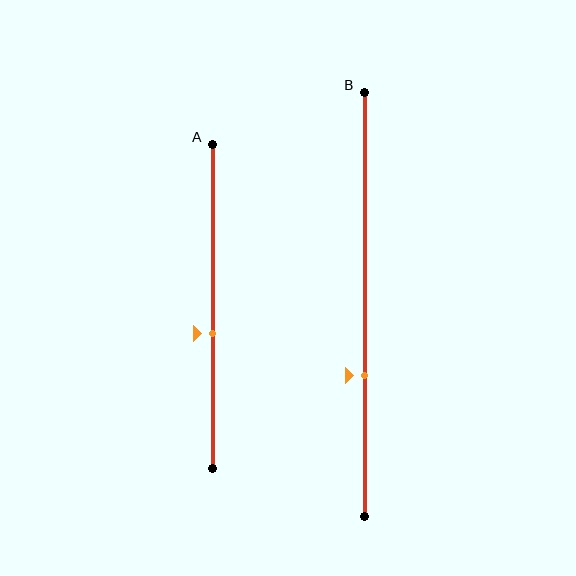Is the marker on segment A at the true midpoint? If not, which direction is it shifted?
No, the marker on segment A is shifted downward by about 8% of the segment length.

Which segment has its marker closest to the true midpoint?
Segment A has its marker closest to the true midpoint.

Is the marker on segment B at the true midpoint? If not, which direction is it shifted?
No, the marker on segment B is shifted downward by about 17% of the segment length.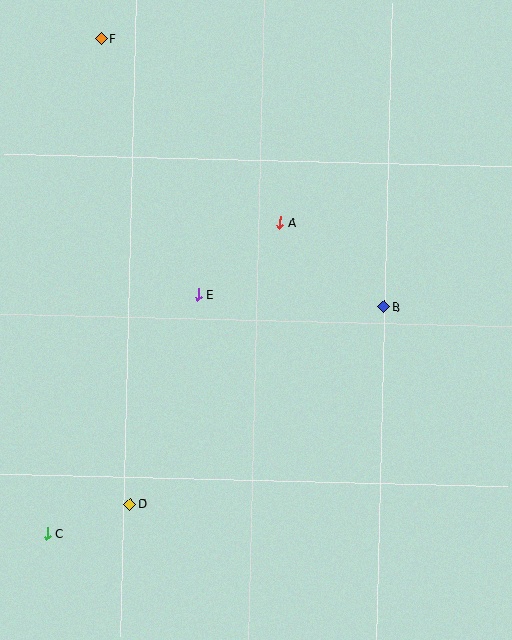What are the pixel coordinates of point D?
Point D is at (130, 504).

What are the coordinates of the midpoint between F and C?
The midpoint between F and C is at (74, 286).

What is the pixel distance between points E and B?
The distance between E and B is 187 pixels.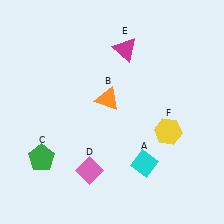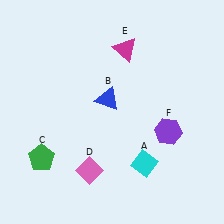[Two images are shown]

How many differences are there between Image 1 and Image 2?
There are 2 differences between the two images.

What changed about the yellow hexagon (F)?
In Image 1, F is yellow. In Image 2, it changed to purple.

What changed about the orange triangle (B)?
In Image 1, B is orange. In Image 2, it changed to blue.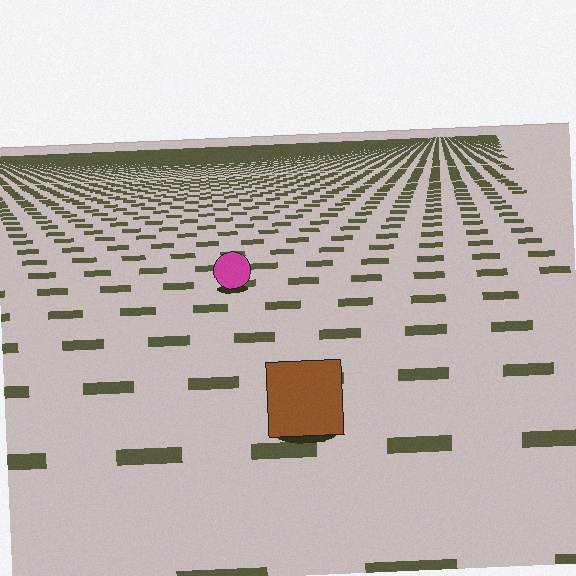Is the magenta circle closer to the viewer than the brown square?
No. The brown square is closer — you can tell from the texture gradient: the ground texture is coarser near it.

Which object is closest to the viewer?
The brown square is closest. The texture marks near it are larger and more spread out.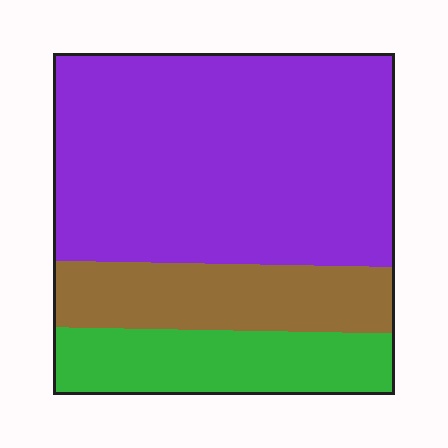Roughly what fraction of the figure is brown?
Brown takes up about one fifth (1/5) of the figure.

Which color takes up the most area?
Purple, at roughly 60%.